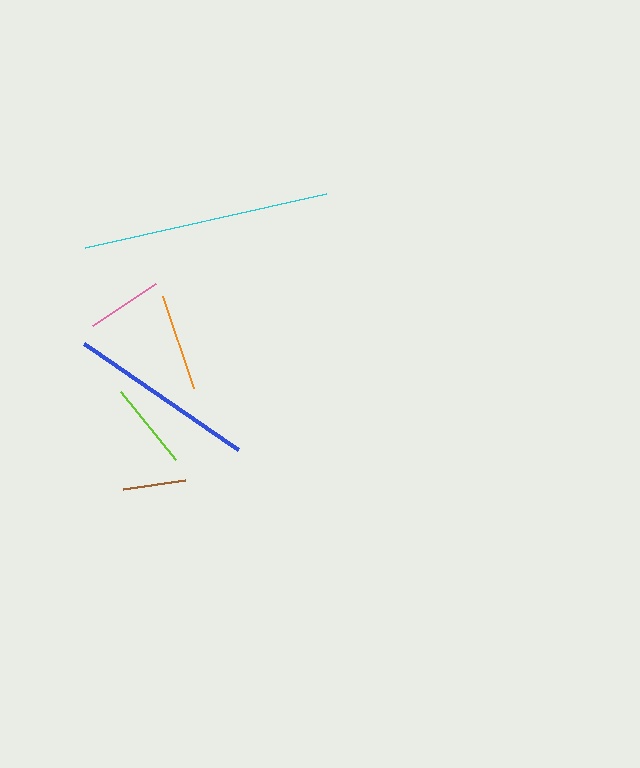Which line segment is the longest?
The cyan line is the longest at approximately 248 pixels.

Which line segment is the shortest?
The brown line is the shortest at approximately 64 pixels.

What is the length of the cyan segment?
The cyan segment is approximately 248 pixels long.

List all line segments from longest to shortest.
From longest to shortest: cyan, blue, orange, lime, pink, brown.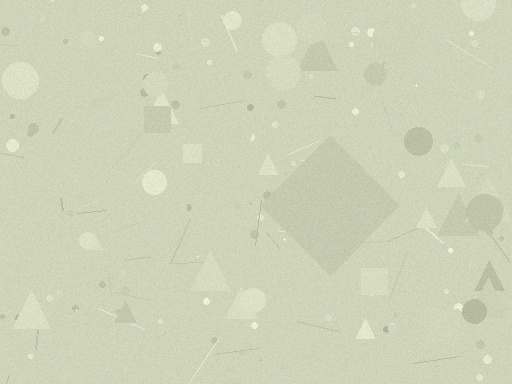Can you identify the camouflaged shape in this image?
The camouflaged shape is a diamond.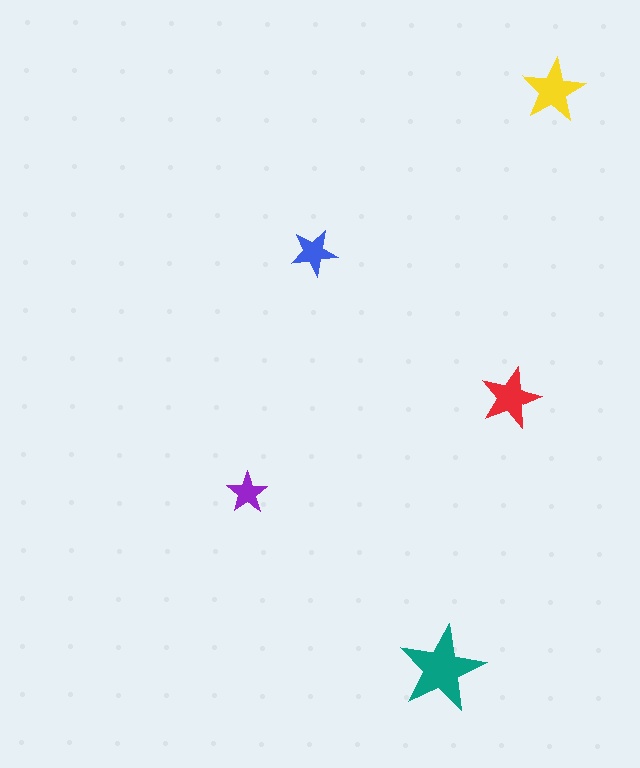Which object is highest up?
The yellow star is topmost.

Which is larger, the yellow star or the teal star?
The teal one.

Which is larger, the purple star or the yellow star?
The yellow one.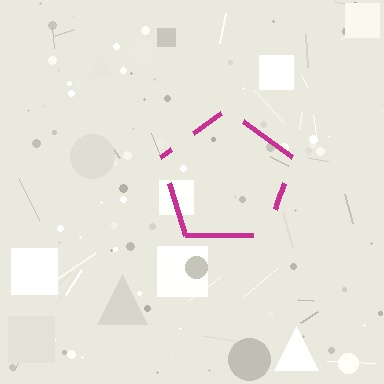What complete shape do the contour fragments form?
The contour fragments form a pentagon.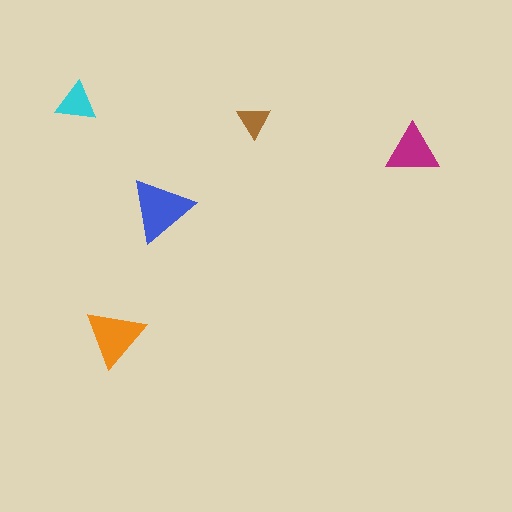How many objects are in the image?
There are 5 objects in the image.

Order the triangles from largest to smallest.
the blue one, the orange one, the magenta one, the cyan one, the brown one.